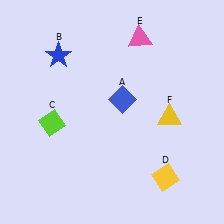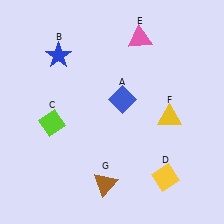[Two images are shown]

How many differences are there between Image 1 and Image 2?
There is 1 difference between the two images.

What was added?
A brown triangle (G) was added in Image 2.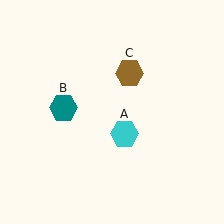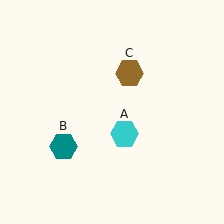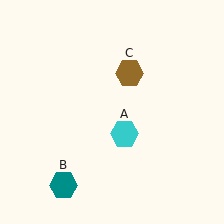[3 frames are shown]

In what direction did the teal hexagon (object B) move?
The teal hexagon (object B) moved down.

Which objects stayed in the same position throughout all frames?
Cyan hexagon (object A) and brown hexagon (object C) remained stationary.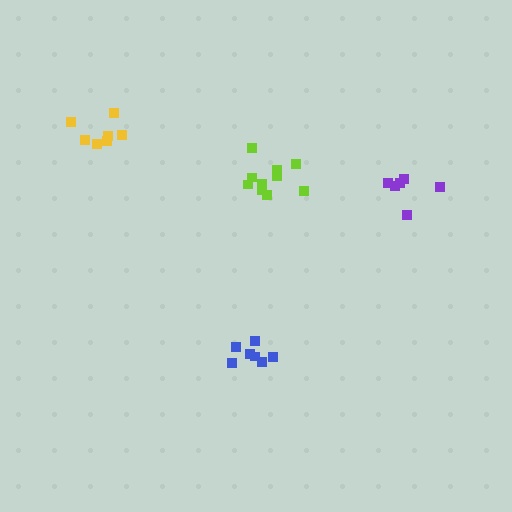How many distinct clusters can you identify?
There are 4 distinct clusters.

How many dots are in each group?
Group 1: 7 dots, Group 2: 6 dots, Group 3: 7 dots, Group 4: 10 dots (30 total).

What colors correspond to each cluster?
The clusters are colored: blue, purple, yellow, lime.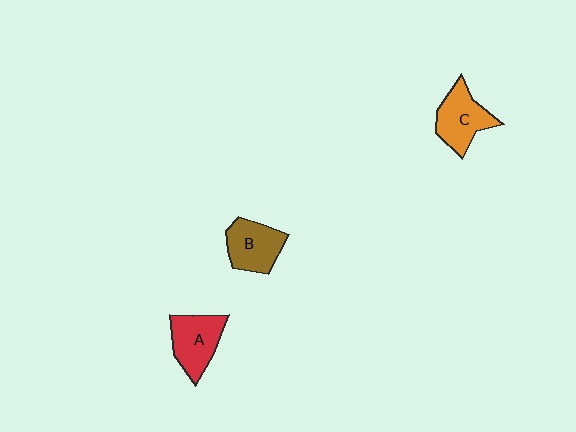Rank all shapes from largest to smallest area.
From largest to smallest: C (orange), A (red), B (brown).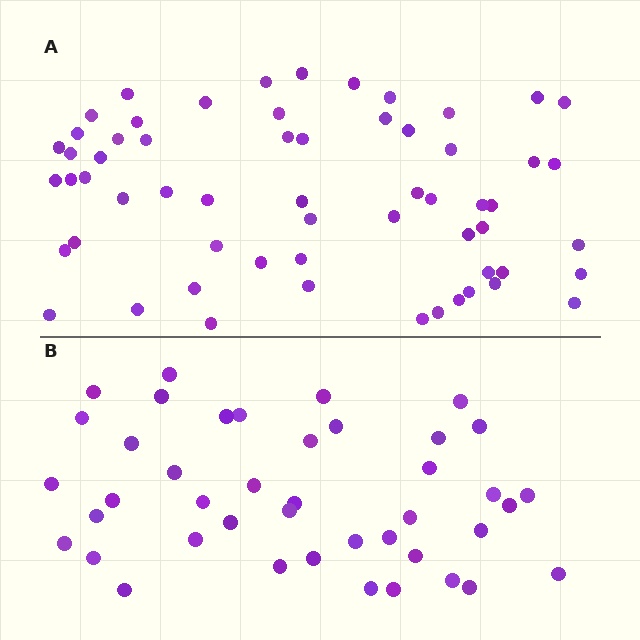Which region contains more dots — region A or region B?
Region A (the top region) has more dots.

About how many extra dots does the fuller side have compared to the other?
Region A has approximately 20 more dots than region B.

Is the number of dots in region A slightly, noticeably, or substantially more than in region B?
Region A has noticeably more, but not dramatically so. The ratio is roughly 1.4 to 1.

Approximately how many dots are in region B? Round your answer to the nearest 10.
About 40 dots. (The exact count is 42, which rounds to 40.)